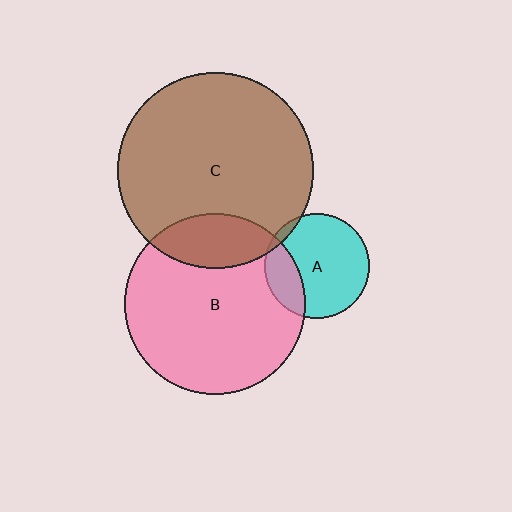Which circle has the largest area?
Circle C (brown).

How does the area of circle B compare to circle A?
Approximately 3.0 times.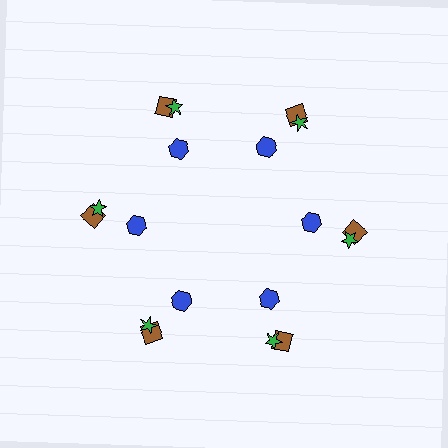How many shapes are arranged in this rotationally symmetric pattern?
There are 18 shapes, arranged in 6 groups of 3.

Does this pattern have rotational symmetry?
Yes, this pattern has 6-fold rotational symmetry. It looks the same after rotating 60 degrees around the center.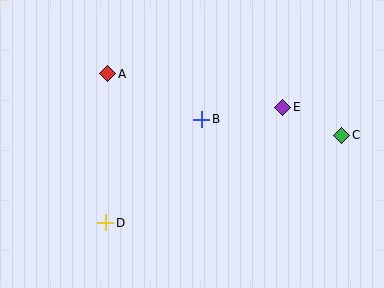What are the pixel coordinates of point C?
Point C is at (342, 135).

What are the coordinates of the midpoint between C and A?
The midpoint between C and A is at (225, 104).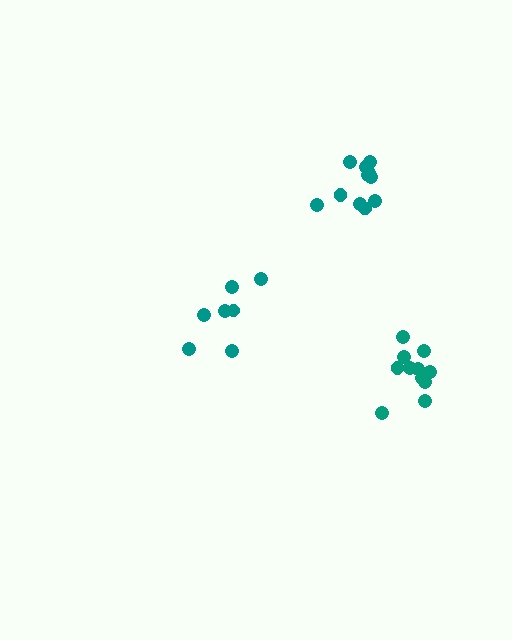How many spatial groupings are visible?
There are 3 spatial groupings.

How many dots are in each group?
Group 1: 11 dots, Group 2: 11 dots, Group 3: 7 dots (29 total).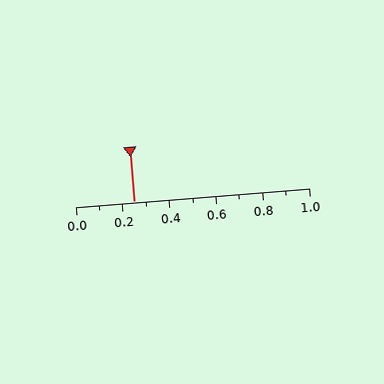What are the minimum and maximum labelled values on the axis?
The axis runs from 0.0 to 1.0.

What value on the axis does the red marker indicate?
The marker indicates approximately 0.25.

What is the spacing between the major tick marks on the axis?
The major ticks are spaced 0.2 apart.